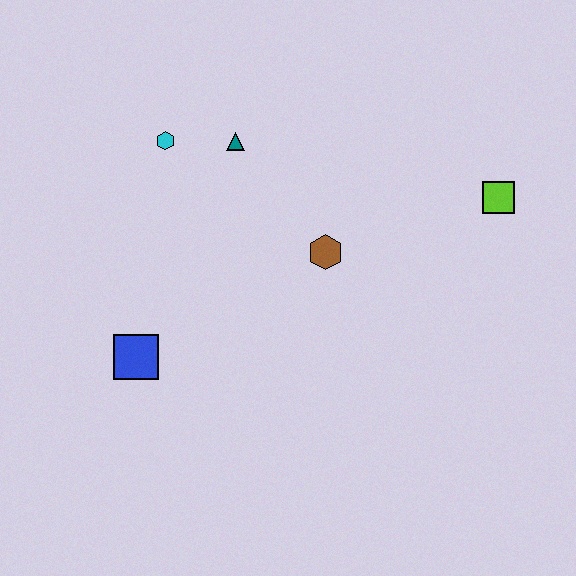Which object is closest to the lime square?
The brown hexagon is closest to the lime square.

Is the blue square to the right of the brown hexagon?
No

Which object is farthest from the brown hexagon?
The blue square is farthest from the brown hexagon.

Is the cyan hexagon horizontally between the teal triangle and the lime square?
No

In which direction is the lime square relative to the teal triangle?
The lime square is to the right of the teal triangle.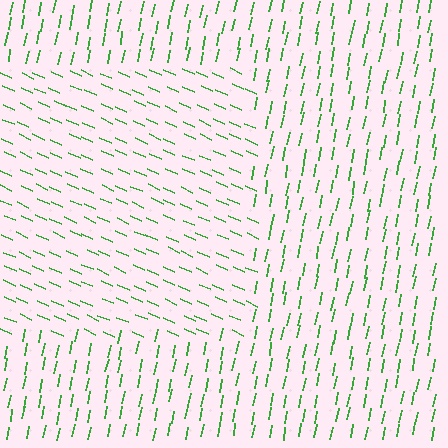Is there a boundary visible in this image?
Yes, there is a texture boundary formed by a change in line orientation.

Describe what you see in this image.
The image is filled with small green line segments. A rectangle region in the image has lines oriented differently from the surrounding lines, creating a visible texture boundary.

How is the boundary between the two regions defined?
The boundary is defined purely by a change in line orientation (approximately 77 degrees difference). All lines are the same color and thickness.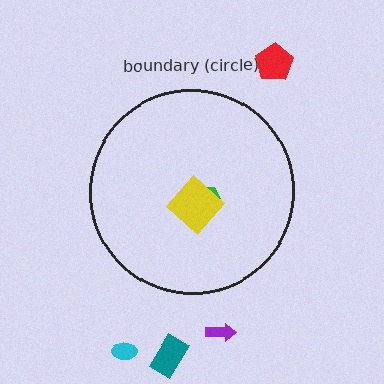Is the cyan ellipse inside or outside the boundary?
Outside.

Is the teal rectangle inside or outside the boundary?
Outside.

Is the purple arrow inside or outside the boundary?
Outside.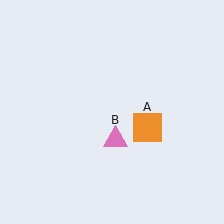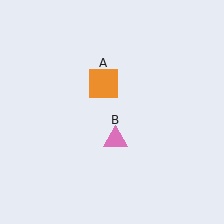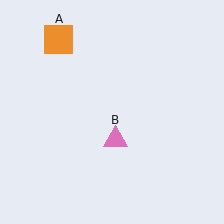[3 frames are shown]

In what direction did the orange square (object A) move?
The orange square (object A) moved up and to the left.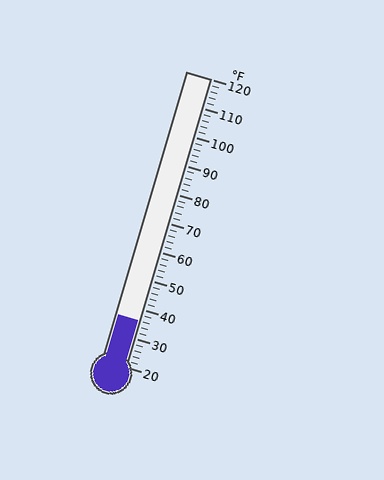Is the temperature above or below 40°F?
The temperature is below 40°F.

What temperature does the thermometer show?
The thermometer shows approximately 36°F.